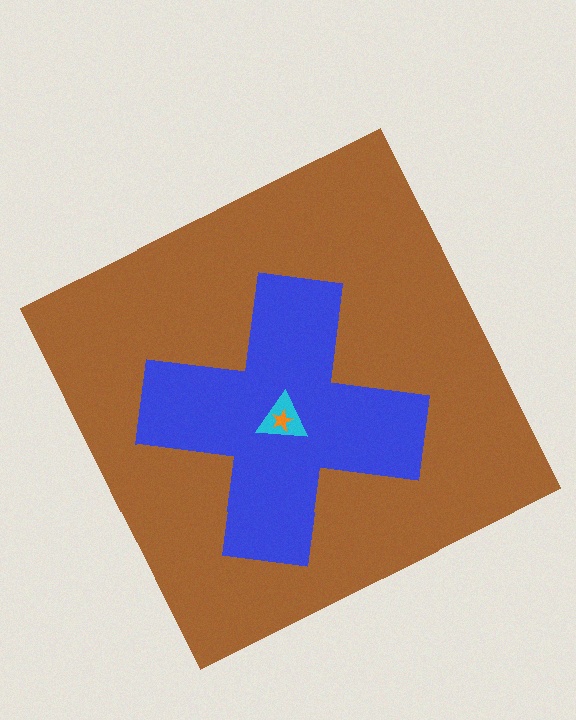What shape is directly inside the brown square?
The blue cross.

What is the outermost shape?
The brown square.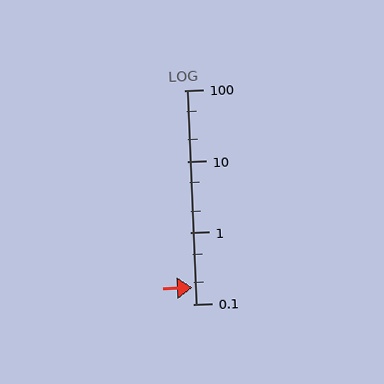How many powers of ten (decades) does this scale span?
The scale spans 3 decades, from 0.1 to 100.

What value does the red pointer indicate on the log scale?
The pointer indicates approximately 0.17.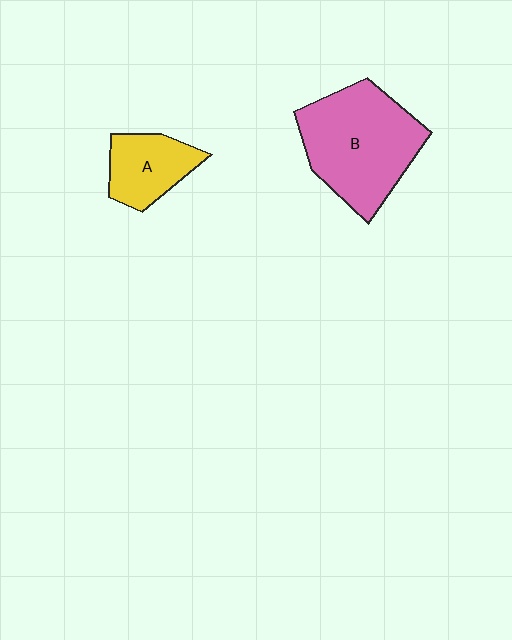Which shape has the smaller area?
Shape A (yellow).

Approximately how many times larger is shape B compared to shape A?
Approximately 2.2 times.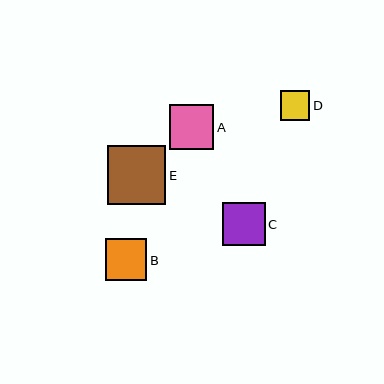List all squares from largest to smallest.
From largest to smallest: E, A, C, B, D.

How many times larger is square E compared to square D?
Square E is approximately 2.0 times the size of square D.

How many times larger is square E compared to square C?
Square E is approximately 1.4 times the size of square C.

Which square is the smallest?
Square D is the smallest with a size of approximately 29 pixels.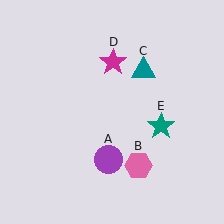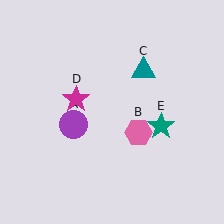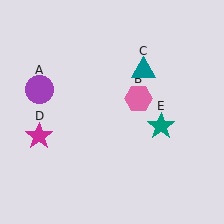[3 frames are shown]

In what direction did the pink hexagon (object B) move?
The pink hexagon (object B) moved up.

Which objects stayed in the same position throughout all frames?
Teal triangle (object C) and teal star (object E) remained stationary.